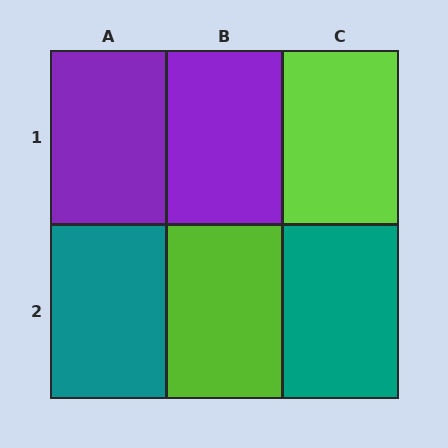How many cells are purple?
2 cells are purple.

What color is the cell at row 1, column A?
Purple.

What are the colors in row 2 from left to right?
Teal, lime, teal.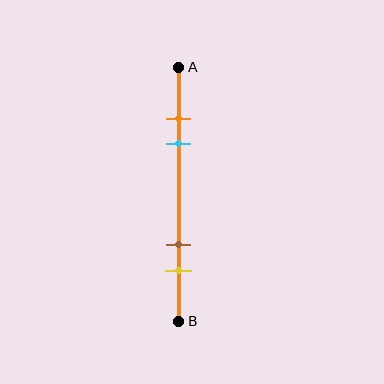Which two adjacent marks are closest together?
The orange and cyan marks are the closest adjacent pair.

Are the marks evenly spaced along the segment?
No, the marks are not evenly spaced.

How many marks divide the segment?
There are 4 marks dividing the segment.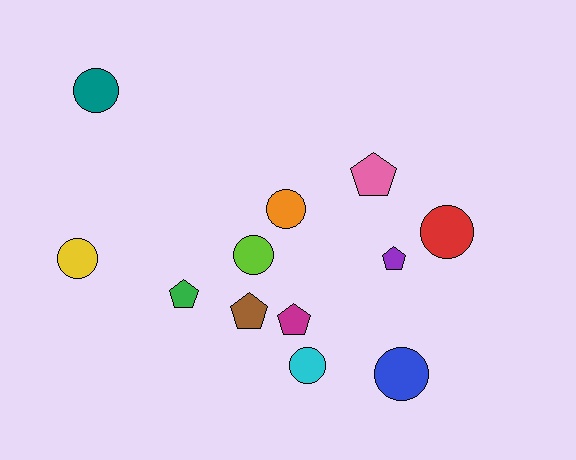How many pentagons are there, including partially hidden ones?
There are 5 pentagons.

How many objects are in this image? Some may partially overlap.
There are 12 objects.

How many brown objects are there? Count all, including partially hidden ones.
There is 1 brown object.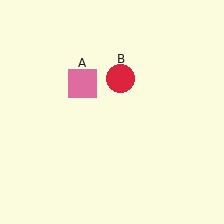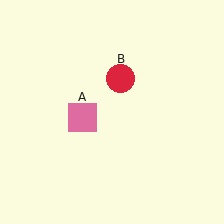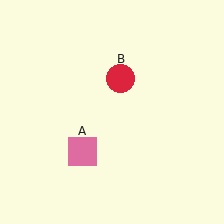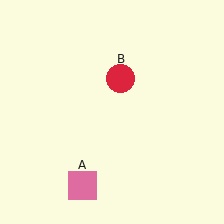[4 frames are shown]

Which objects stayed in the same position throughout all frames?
Red circle (object B) remained stationary.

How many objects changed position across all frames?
1 object changed position: pink square (object A).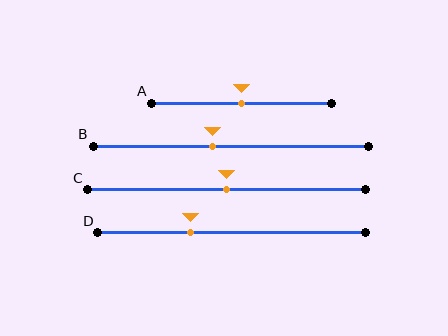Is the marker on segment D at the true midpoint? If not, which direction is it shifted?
No, the marker on segment D is shifted to the left by about 15% of the segment length.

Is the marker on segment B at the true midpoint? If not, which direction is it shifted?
No, the marker on segment B is shifted to the left by about 7% of the segment length.